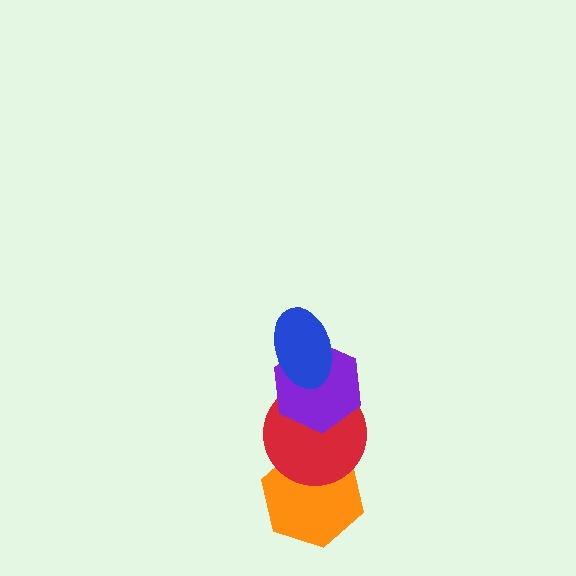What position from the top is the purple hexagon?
The purple hexagon is 2nd from the top.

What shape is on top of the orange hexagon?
The red circle is on top of the orange hexagon.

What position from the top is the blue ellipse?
The blue ellipse is 1st from the top.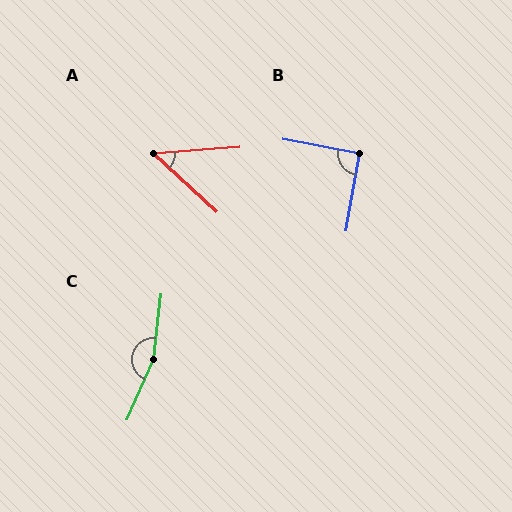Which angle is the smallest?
A, at approximately 47 degrees.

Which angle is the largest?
C, at approximately 162 degrees.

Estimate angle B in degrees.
Approximately 91 degrees.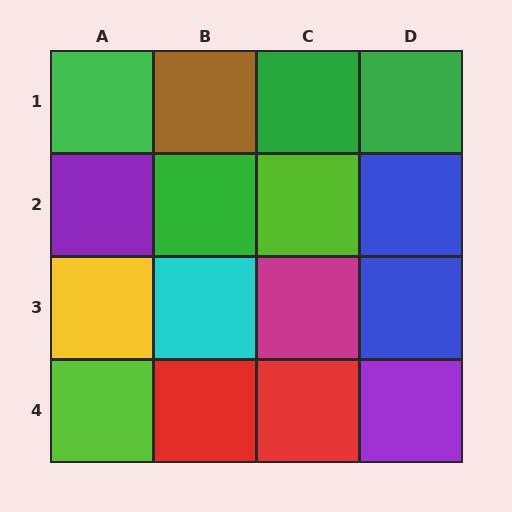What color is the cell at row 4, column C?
Red.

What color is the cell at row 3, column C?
Magenta.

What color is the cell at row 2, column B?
Green.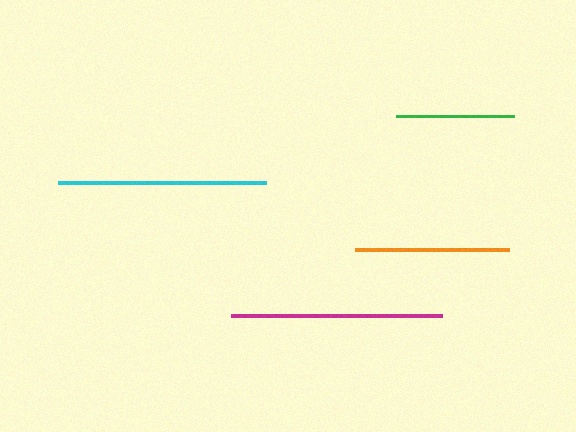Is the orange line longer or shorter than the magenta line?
The magenta line is longer than the orange line.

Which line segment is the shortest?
The green line is the shortest at approximately 118 pixels.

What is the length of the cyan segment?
The cyan segment is approximately 208 pixels long.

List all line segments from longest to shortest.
From longest to shortest: magenta, cyan, orange, green.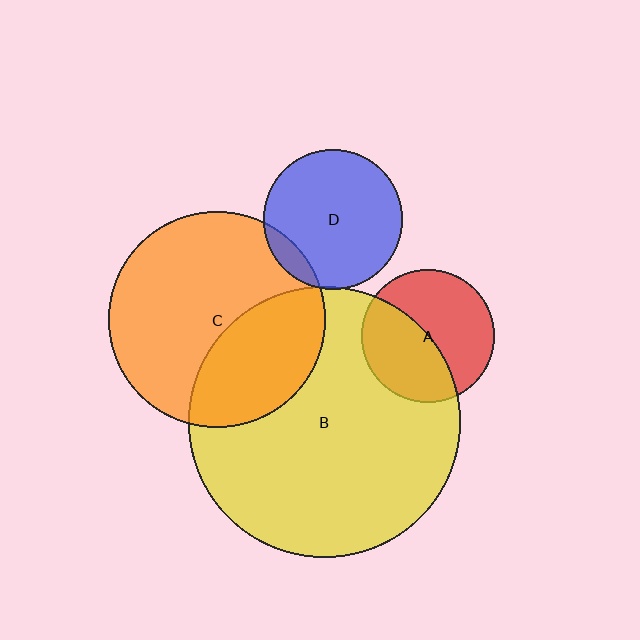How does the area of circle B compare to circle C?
Approximately 1.6 times.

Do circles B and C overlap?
Yes.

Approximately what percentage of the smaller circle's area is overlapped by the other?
Approximately 35%.